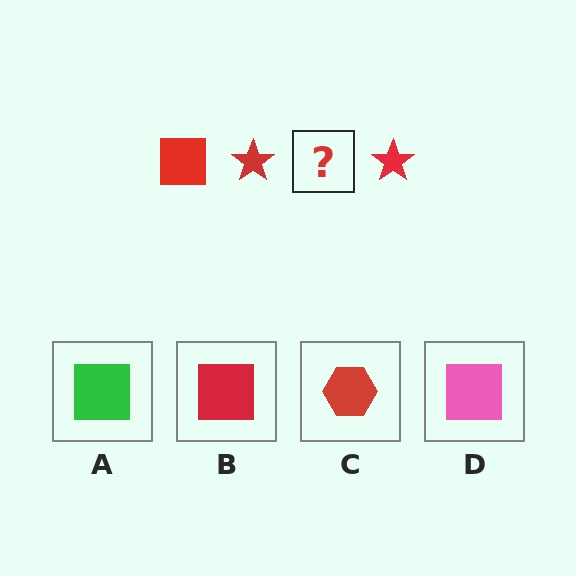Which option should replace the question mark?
Option B.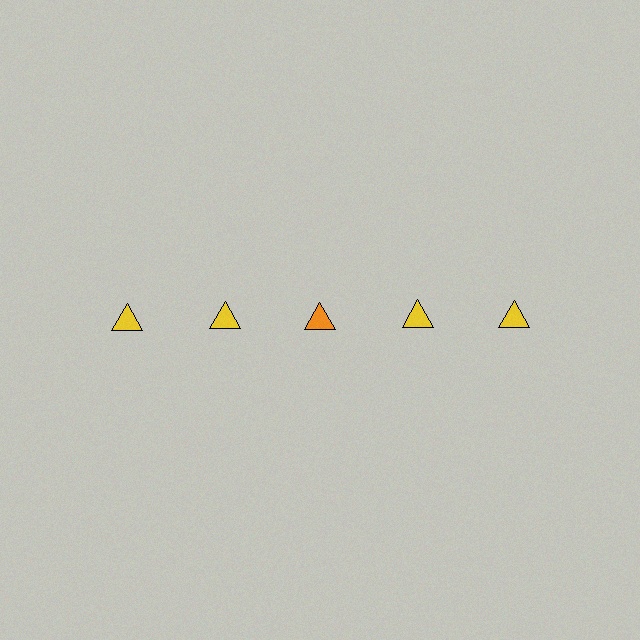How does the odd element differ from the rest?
It has a different color: orange instead of yellow.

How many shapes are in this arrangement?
There are 5 shapes arranged in a grid pattern.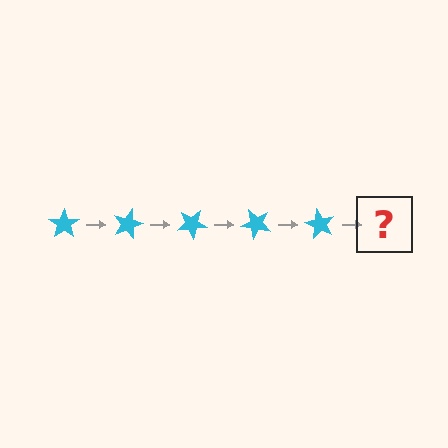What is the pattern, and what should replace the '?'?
The pattern is that the star rotates 15 degrees each step. The '?' should be a cyan star rotated 75 degrees.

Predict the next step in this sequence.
The next step is a cyan star rotated 75 degrees.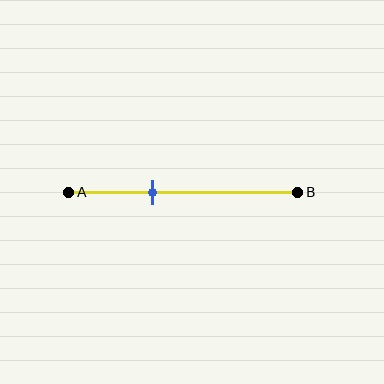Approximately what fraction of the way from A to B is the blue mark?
The blue mark is approximately 35% of the way from A to B.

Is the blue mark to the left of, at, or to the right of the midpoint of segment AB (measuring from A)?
The blue mark is to the left of the midpoint of segment AB.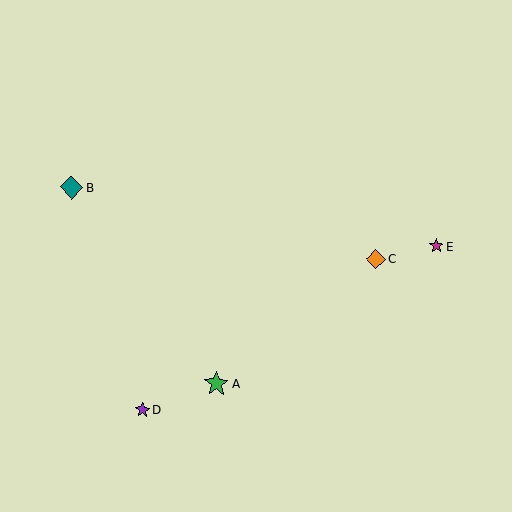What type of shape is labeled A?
Shape A is a green star.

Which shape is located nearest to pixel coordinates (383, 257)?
The orange diamond (labeled C) at (376, 259) is nearest to that location.